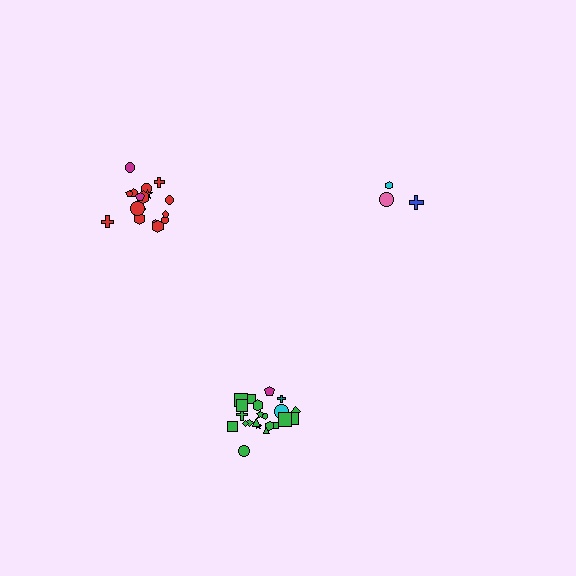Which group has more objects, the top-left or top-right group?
The top-left group.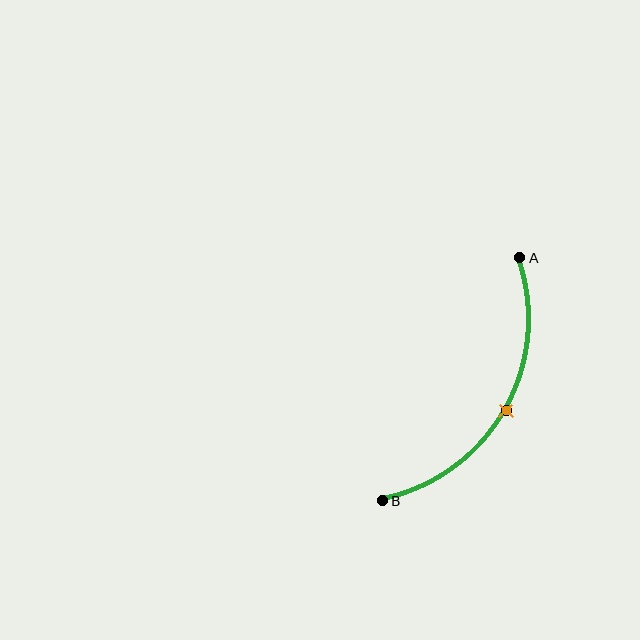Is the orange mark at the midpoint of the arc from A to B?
Yes. The orange mark lies on the arc at equal arc-length from both A and B — it is the arc midpoint.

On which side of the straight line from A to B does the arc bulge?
The arc bulges to the right of the straight line connecting A and B.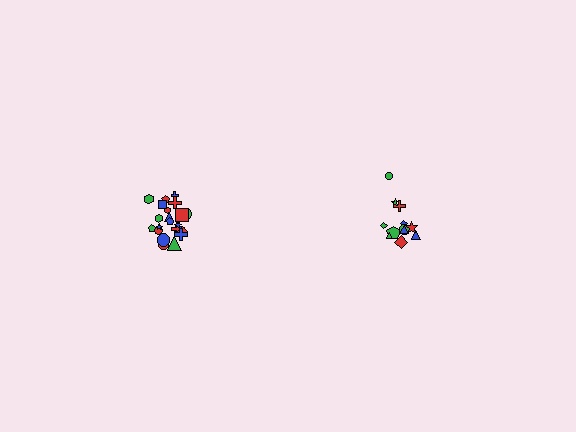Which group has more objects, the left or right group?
The left group.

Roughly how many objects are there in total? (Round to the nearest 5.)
Roughly 35 objects in total.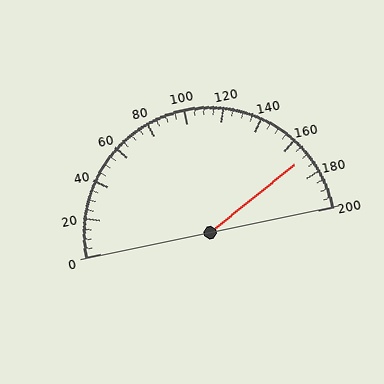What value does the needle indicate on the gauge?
The needle indicates approximately 170.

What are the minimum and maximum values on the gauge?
The gauge ranges from 0 to 200.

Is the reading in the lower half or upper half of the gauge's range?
The reading is in the upper half of the range (0 to 200).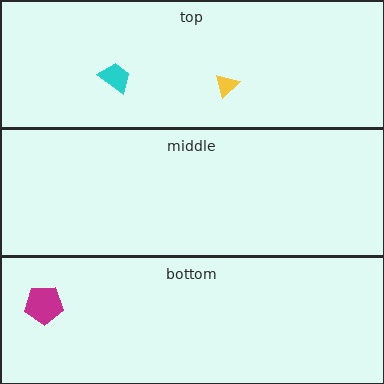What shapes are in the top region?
The yellow triangle, the cyan trapezoid.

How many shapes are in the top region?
2.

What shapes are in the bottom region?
The magenta pentagon.